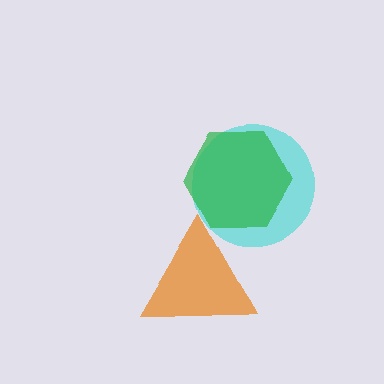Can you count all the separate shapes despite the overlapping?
Yes, there are 3 separate shapes.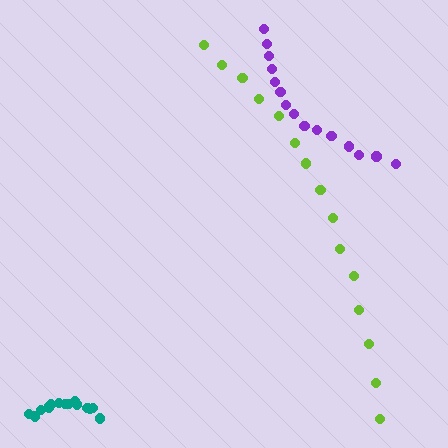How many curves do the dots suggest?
There are 3 distinct paths.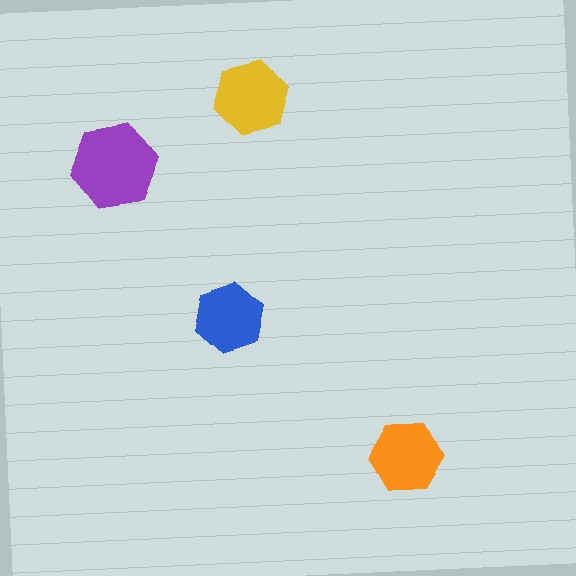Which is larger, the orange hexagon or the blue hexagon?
The orange one.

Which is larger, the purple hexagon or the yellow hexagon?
The purple one.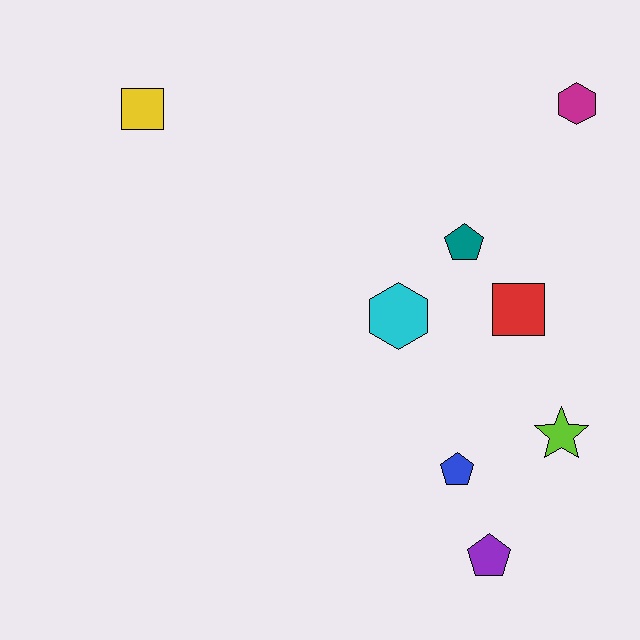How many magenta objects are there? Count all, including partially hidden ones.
There is 1 magenta object.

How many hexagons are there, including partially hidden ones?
There are 2 hexagons.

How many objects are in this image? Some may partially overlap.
There are 8 objects.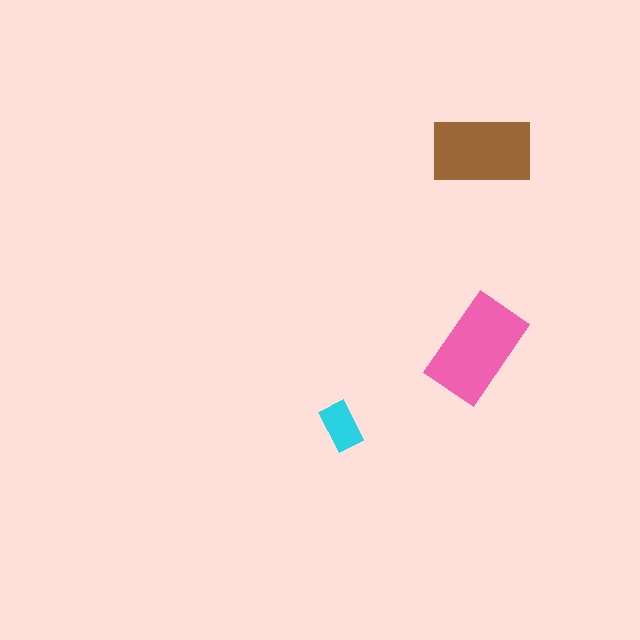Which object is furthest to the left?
The cyan rectangle is leftmost.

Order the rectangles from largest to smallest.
the pink one, the brown one, the cyan one.